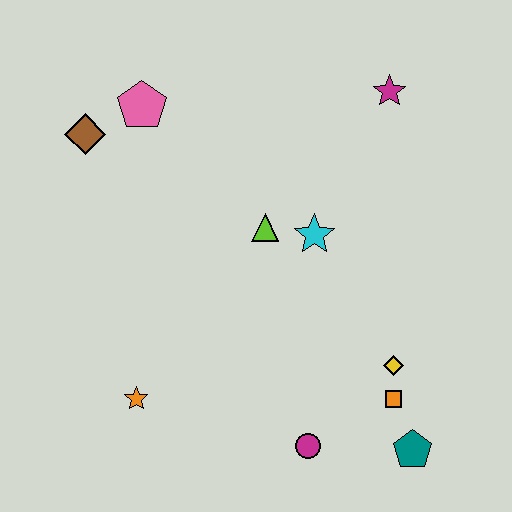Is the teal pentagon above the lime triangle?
No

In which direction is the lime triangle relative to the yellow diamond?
The lime triangle is above the yellow diamond.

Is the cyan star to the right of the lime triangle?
Yes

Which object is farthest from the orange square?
The brown diamond is farthest from the orange square.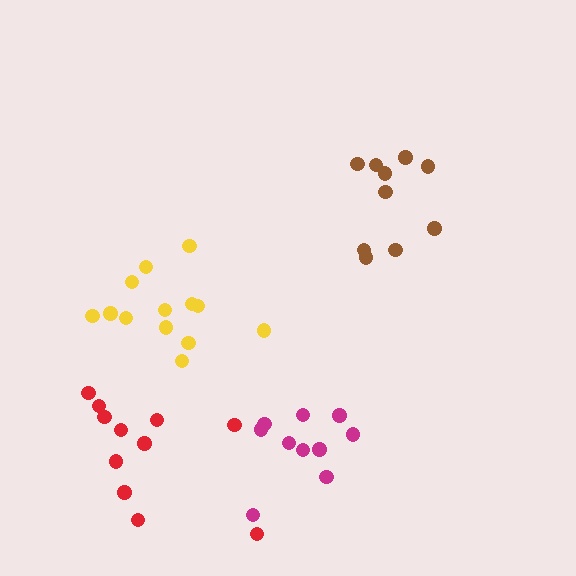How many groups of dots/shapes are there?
There are 4 groups.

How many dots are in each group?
Group 1: 10 dots, Group 2: 10 dots, Group 3: 13 dots, Group 4: 11 dots (44 total).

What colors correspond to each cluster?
The clusters are colored: magenta, brown, yellow, red.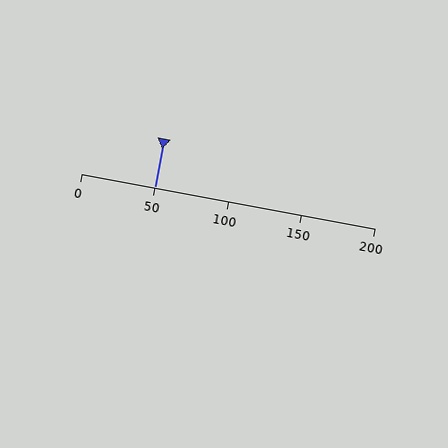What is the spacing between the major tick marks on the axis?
The major ticks are spaced 50 apart.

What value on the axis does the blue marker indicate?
The marker indicates approximately 50.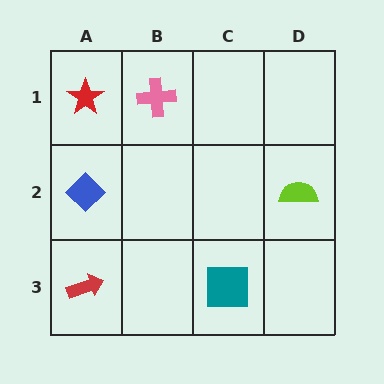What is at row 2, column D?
A lime semicircle.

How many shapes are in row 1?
2 shapes.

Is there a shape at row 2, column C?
No, that cell is empty.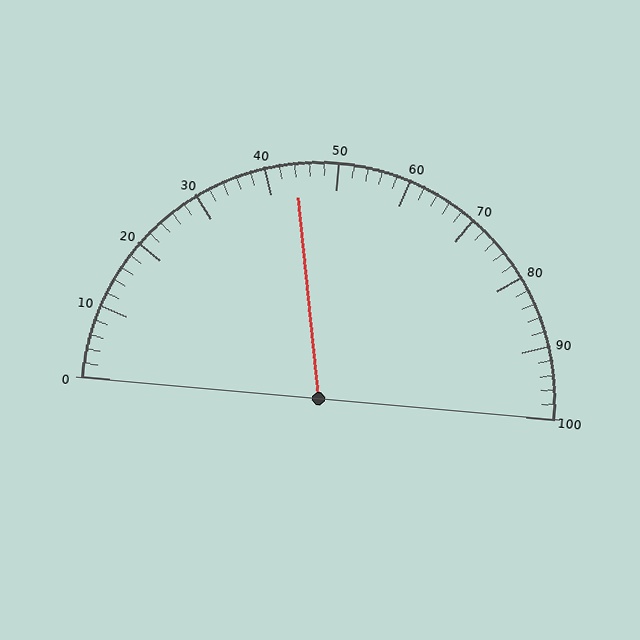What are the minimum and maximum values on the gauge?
The gauge ranges from 0 to 100.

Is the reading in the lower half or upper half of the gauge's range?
The reading is in the lower half of the range (0 to 100).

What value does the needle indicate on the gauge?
The needle indicates approximately 44.